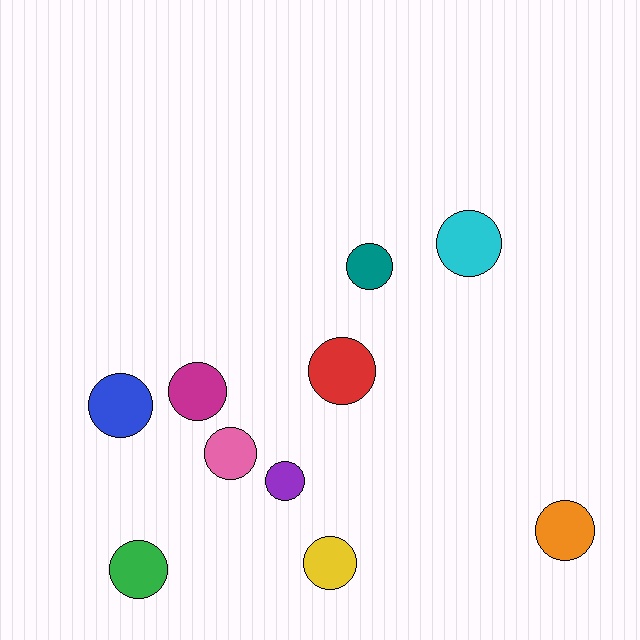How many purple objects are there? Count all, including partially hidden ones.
There is 1 purple object.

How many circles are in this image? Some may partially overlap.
There are 10 circles.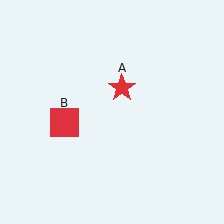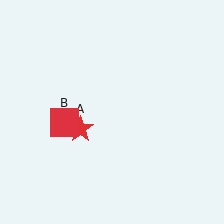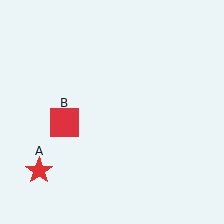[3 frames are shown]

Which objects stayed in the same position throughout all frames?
Red square (object B) remained stationary.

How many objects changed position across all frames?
1 object changed position: red star (object A).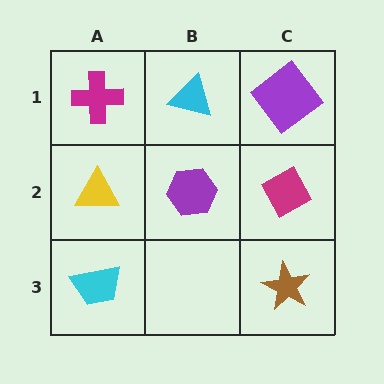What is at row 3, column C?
A brown star.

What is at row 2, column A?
A yellow triangle.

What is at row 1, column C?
A purple diamond.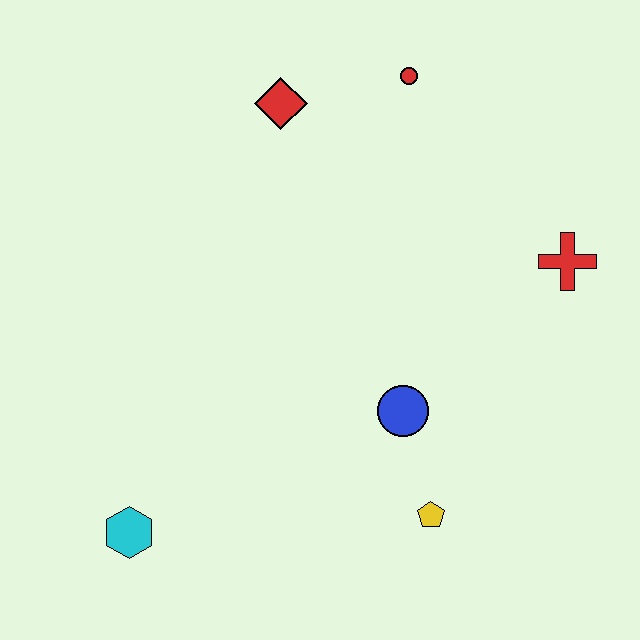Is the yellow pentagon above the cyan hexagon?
Yes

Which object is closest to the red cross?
The blue circle is closest to the red cross.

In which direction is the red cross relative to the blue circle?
The red cross is to the right of the blue circle.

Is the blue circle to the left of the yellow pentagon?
Yes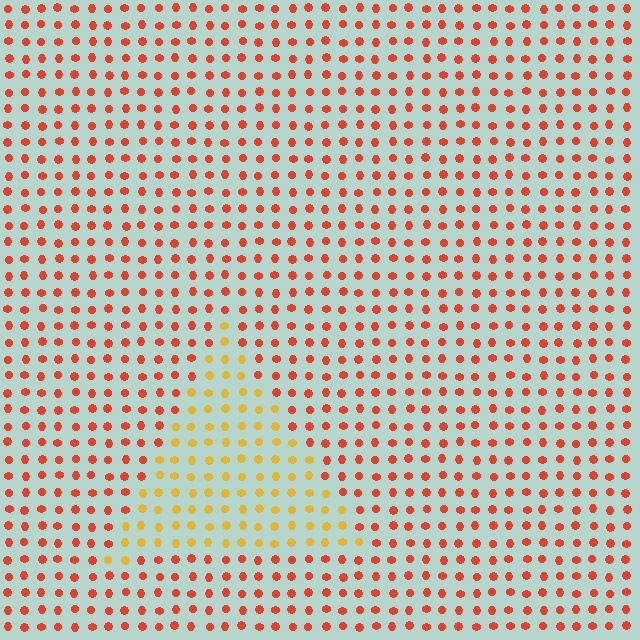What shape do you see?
I see a triangle.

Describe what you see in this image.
The image is filled with small red elements in a uniform arrangement. A triangle-shaped region is visible where the elements are tinted to a slightly different hue, forming a subtle color boundary.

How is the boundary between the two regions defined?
The boundary is defined purely by a slight shift in hue (about 39 degrees). Spacing, size, and orientation are identical on both sides.